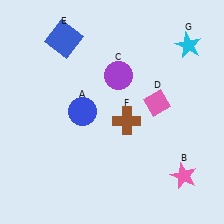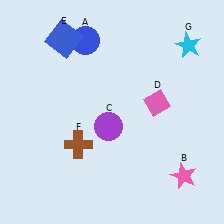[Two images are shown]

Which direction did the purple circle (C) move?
The purple circle (C) moved down.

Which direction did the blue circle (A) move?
The blue circle (A) moved up.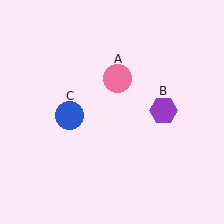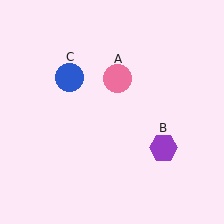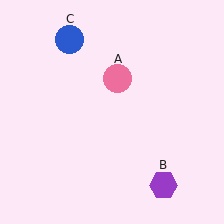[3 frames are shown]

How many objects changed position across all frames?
2 objects changed position: purple hexagon (object B), blue circle (object C).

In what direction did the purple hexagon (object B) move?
The purple hexagon (object B) moved down.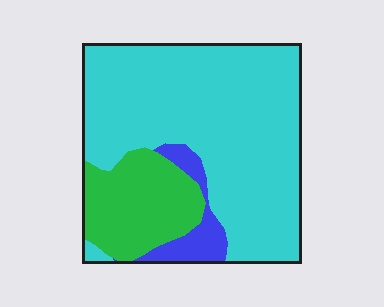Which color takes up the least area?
Blue, at roughly 10%.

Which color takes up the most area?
Cyan, at roughly 70%.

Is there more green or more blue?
Green.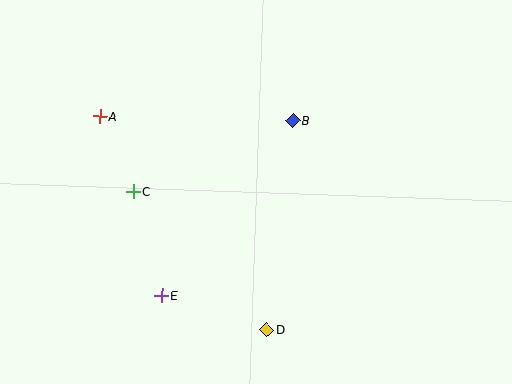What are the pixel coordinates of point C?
Point C is at (133, 191).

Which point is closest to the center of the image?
Point B at (293, 120) is closest to the center.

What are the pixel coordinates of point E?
Point E is at (162, 295).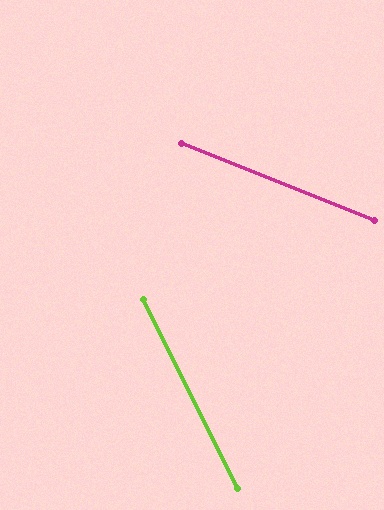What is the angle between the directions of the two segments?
Approximately 42 degrees.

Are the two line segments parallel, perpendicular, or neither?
Neither parallel nor perpendicular — they differ by about 42°.